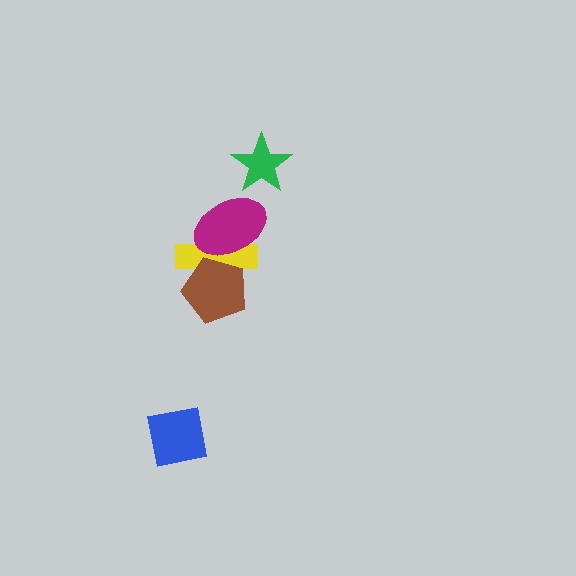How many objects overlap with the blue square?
0 objects overlap with the blue square.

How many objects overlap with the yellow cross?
2 objects overlap with the yellow cross.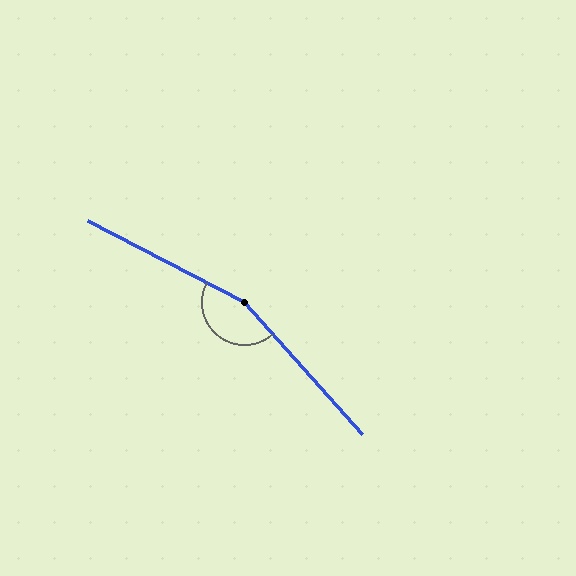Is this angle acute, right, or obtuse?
It is obtuse.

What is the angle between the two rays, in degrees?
Approximately 159 degrees.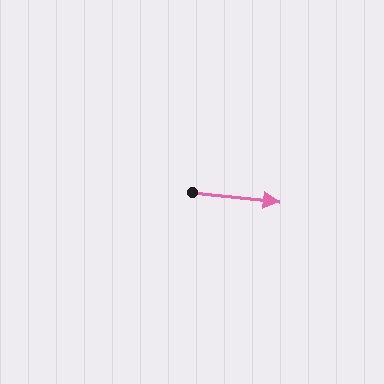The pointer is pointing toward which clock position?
Roughly 3 o'clock.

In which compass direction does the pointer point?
East.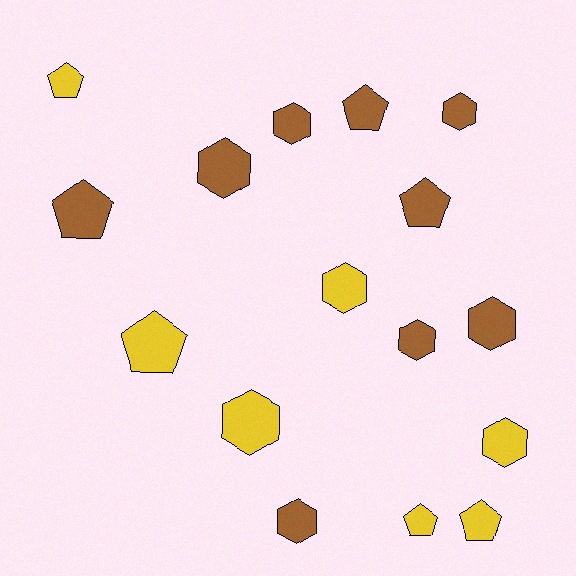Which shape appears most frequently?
Hexagon, with 9 objects.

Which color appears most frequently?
Brown, with 9 objects.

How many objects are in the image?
There are 16 objects.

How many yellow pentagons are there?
There are 4 yellow pentagons.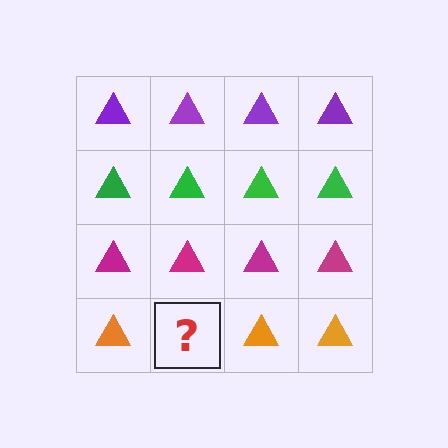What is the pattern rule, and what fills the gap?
The rule is that each row has a consistent color. The gap should be filled with an orange triangle.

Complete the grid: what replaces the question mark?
The question mark should be replaced with an orange triangle.